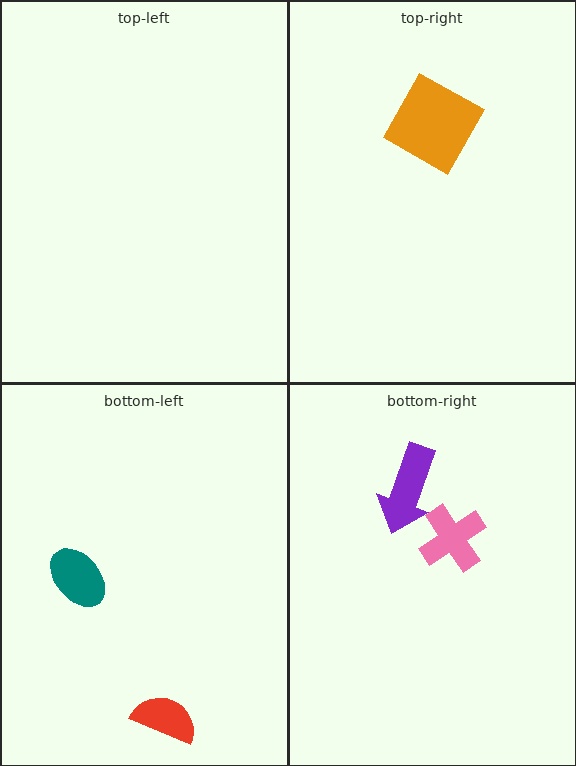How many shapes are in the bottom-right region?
2.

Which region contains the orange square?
The top-right region.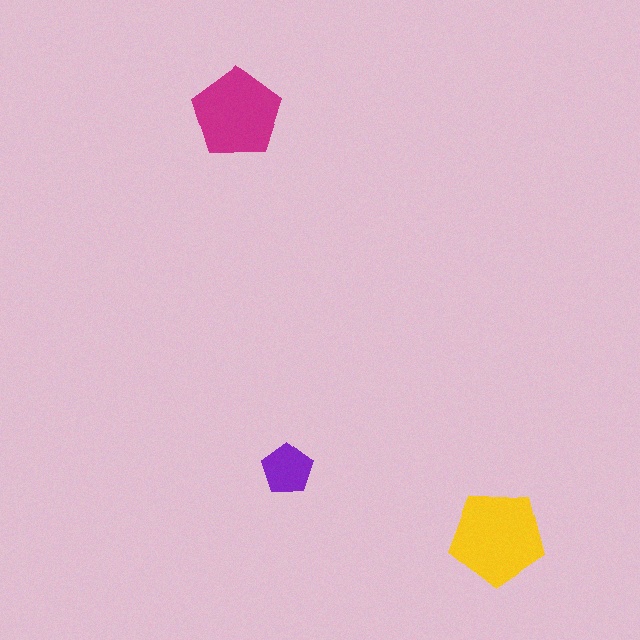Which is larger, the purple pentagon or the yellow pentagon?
The yellow one.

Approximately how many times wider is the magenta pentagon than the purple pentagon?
About 1.5 times wider.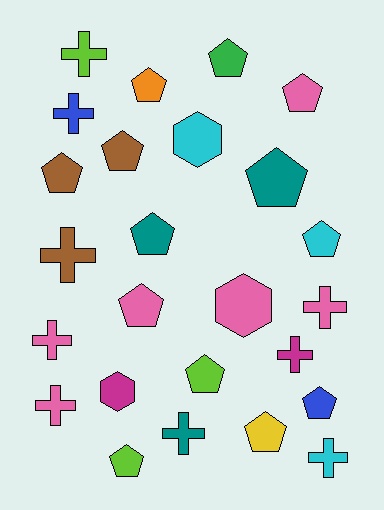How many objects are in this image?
There are 25 objects.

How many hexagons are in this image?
There are 3 hexagons.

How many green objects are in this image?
There is 1 green object.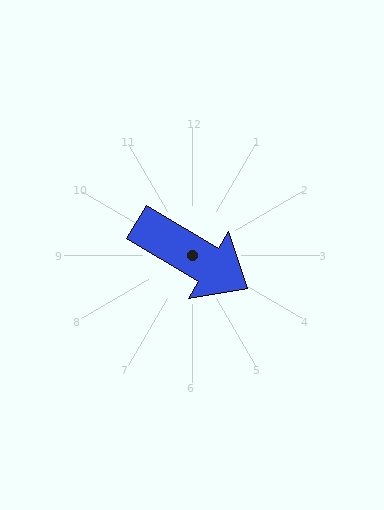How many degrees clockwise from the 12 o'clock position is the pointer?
Approximately 121 degrees.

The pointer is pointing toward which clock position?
Roughly 4 o'clock.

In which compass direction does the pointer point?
Southeast.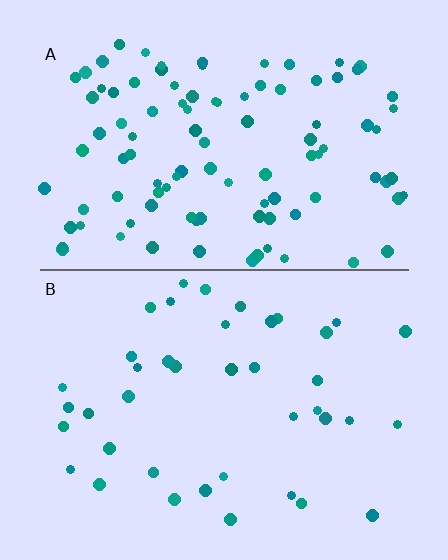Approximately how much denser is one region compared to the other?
Approximately 2.5× — region A over region B.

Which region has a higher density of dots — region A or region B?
A (the top).